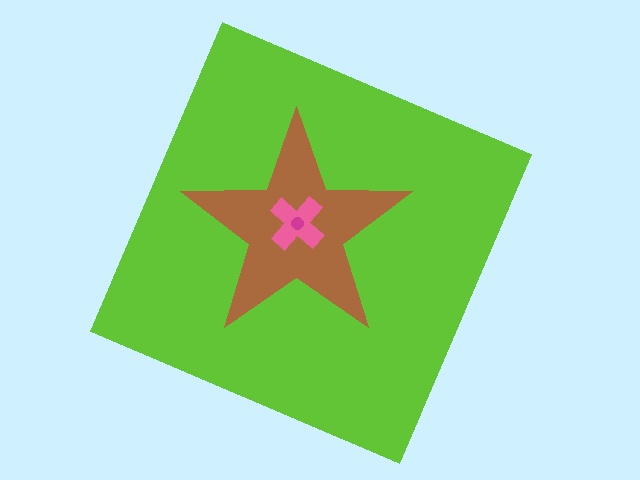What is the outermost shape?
The lime square.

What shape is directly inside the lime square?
The brown star.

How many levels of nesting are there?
4.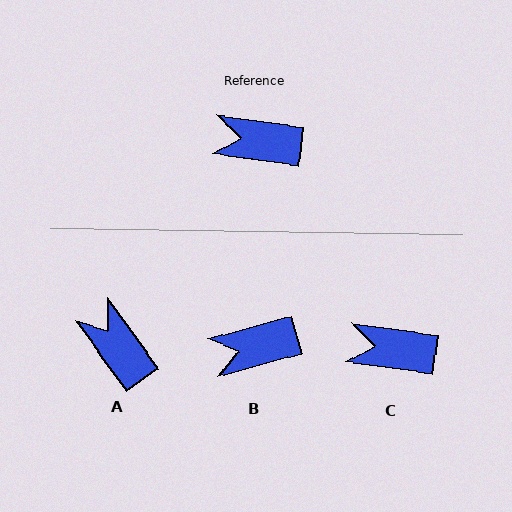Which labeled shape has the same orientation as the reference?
C.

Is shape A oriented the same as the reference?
No, it is off by about 46 degrees.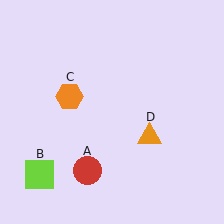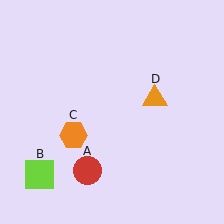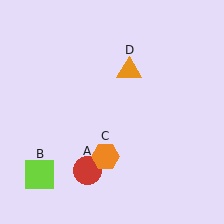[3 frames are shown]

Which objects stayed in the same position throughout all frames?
Red circle (object A) and lime square (object B) remained stationary.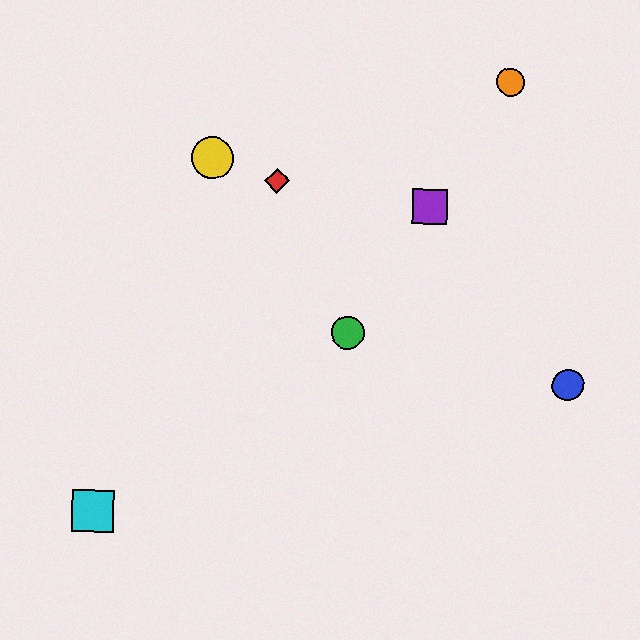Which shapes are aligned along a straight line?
The green circle, the purple square, the orange circle are aligned along a straight line.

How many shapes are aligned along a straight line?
3 shapes (the green circle, the purple square, the orange circle) are aligned along a straight line.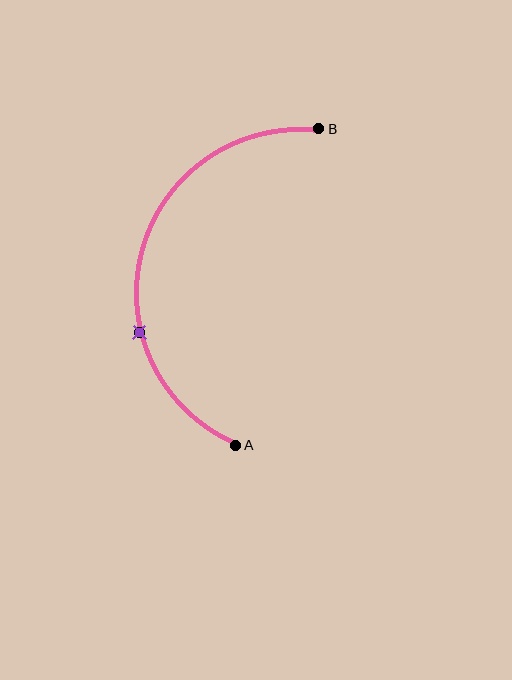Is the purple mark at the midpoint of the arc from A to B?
No. The purple mark lies on the arc but is closer to endpoint A. The arc midpoint would be at the point on the curve equidistant along the arc from both A and B.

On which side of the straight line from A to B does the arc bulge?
The arc bulges to the left of the straight line connecting A and B.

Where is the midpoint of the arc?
The arc midpoint is the point on the curve farthest from the straight line joining A and B. It sits to the left of that line.